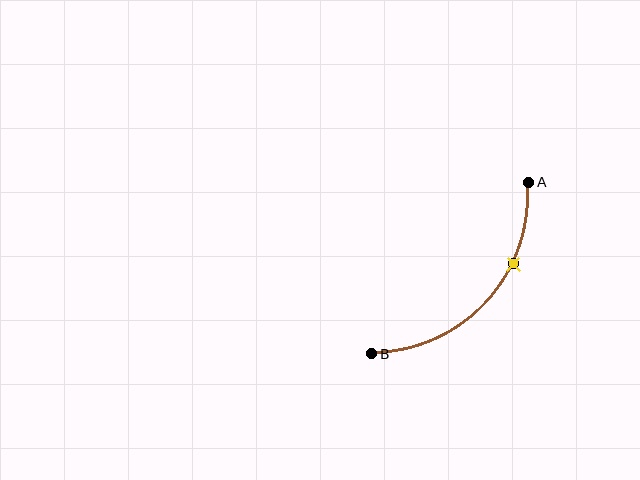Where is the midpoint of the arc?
The arc midpoint is the point on the curve farthest from the straight line joining A and B. It sits below and to the right of that line.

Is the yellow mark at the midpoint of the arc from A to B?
No. The yellow mark lies on the arc but is closer to endpoint A. The arc midpoint would be at the point on the curve equidistant along the arc from both A and B.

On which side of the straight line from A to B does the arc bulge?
The arc bulges below and to the right of the straight line connecting A and B.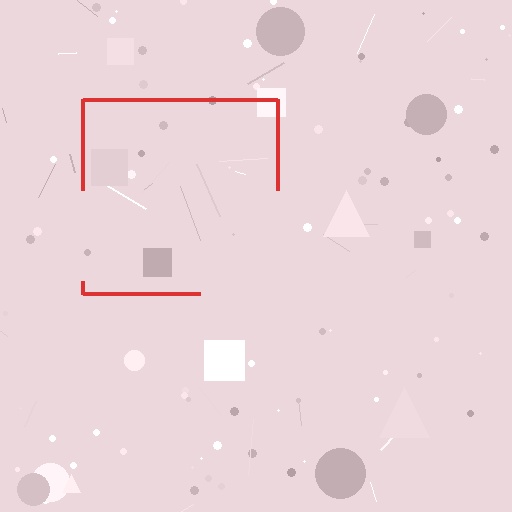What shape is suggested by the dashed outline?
The dashed outline suggests a square.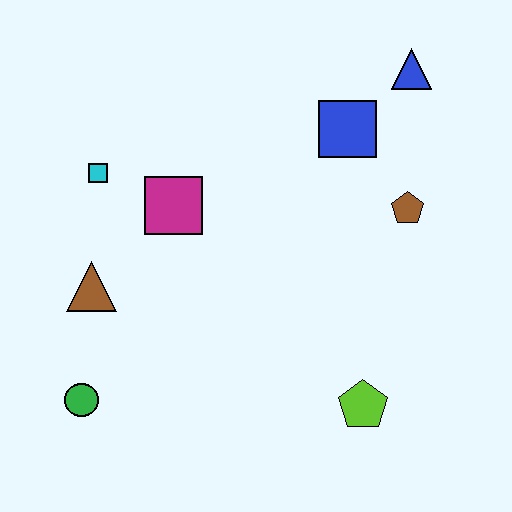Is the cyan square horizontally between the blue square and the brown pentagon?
No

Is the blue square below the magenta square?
No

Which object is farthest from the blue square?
The green circle is farthest from the blue square.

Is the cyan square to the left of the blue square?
Yes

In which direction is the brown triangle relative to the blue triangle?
The brown triangle is to the left of the blue triangle.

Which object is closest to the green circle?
The brown triangle is closest to the green circle.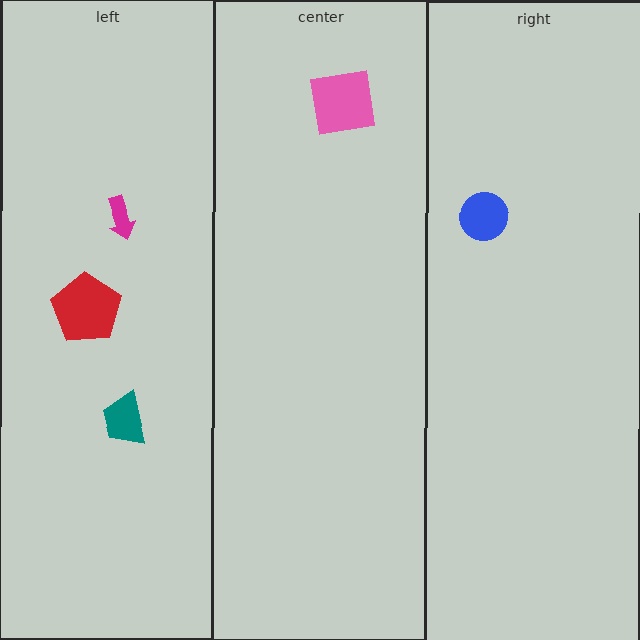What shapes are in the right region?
The blue circle.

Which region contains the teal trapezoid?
The left region.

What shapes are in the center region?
The pink square.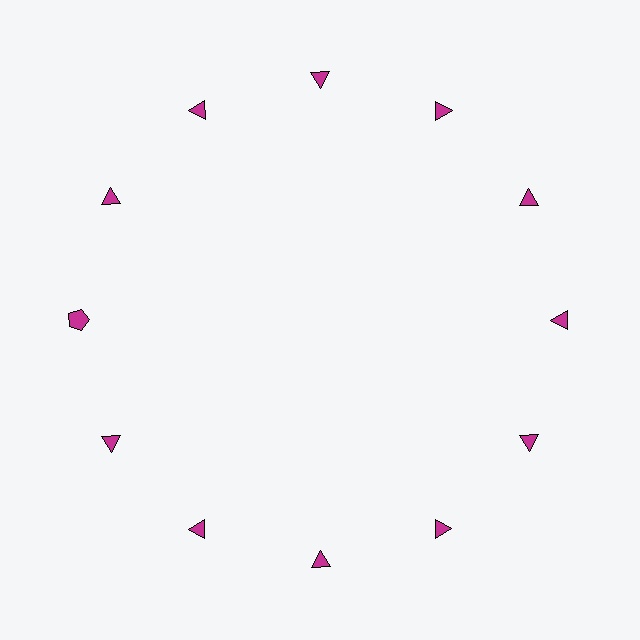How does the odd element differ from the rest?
It has a different shape: pentagon instead of triangle.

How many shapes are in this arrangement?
There are 12 shapes arranged in a ring pattern.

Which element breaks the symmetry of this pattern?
The magenta pentagon at roughly the 9 o'clock position breaks the symmetry. All other shapes are magenta triangles.